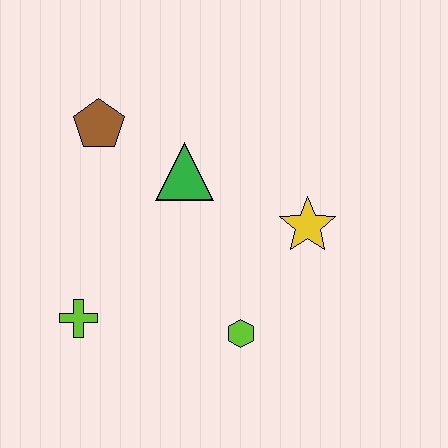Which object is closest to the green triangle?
The brown pentagon is closest to the green triangle.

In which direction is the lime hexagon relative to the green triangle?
The lime hexagon is below the green triangle.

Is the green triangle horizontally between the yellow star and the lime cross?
Yes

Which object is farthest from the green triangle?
The lime cross is farthest from the green triangle.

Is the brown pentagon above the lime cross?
Yes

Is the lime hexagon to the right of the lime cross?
Yes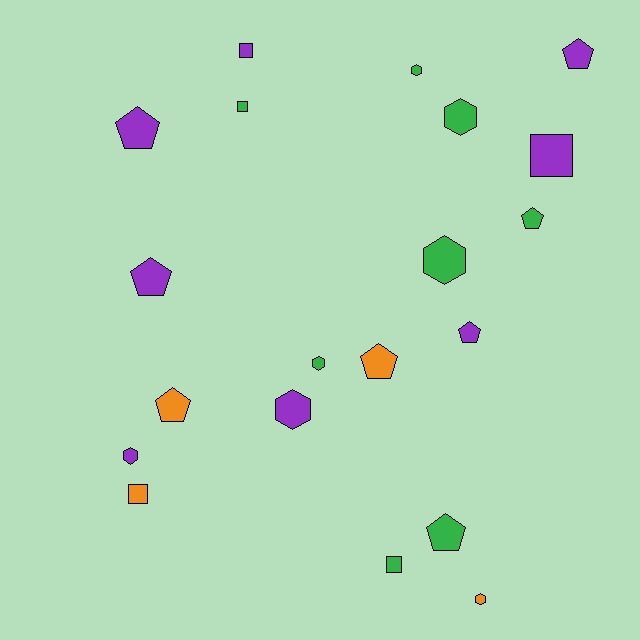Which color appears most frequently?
Purple, with 8 objects.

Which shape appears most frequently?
Pentagon, with 8 objects.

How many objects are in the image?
There are 20 objects.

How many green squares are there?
There are 2 green squares.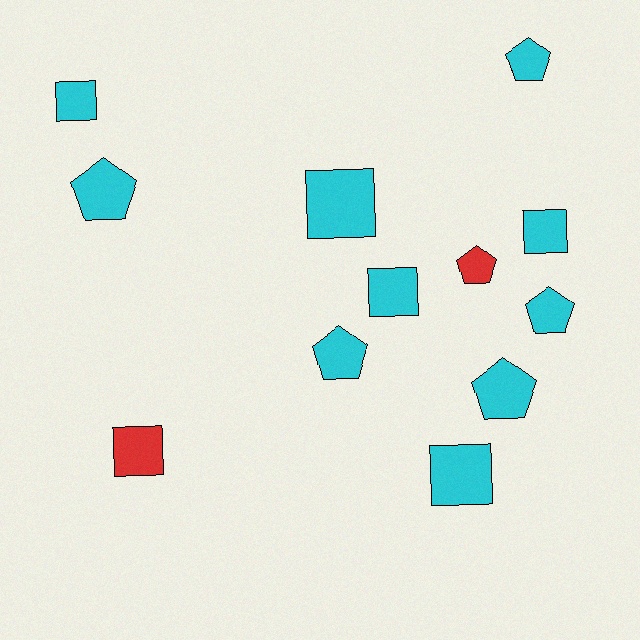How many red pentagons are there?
There is 1 red pentagon.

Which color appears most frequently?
Cyan, with 10 objects.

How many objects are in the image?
There are 12 objects.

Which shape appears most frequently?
Pentagon, with 6 objects.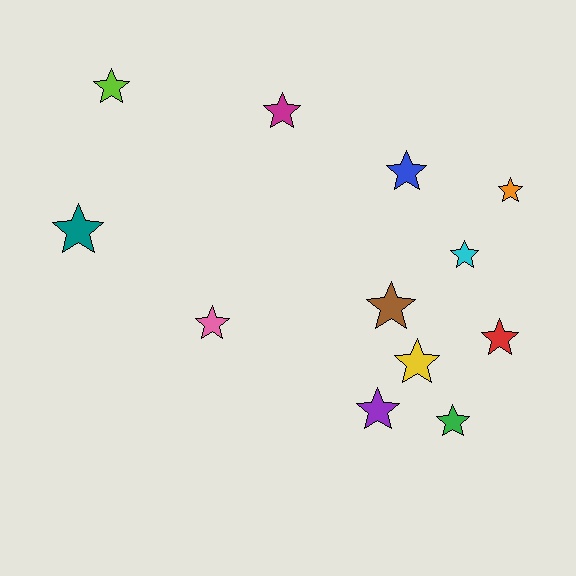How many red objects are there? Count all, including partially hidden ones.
There is 1 red object.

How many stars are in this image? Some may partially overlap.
There are 12 stars.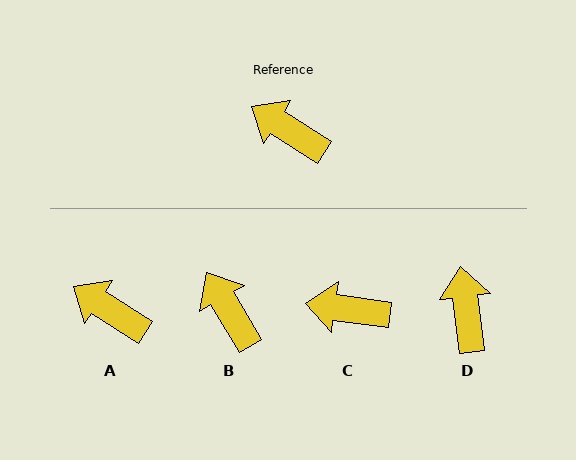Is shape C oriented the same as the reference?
No, it is off by about 24 degrees.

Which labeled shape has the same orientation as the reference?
A.